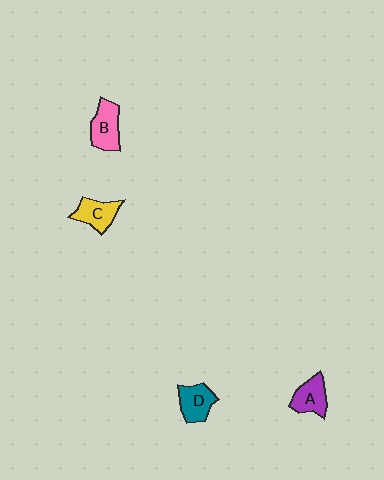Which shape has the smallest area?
Shape C (yellow).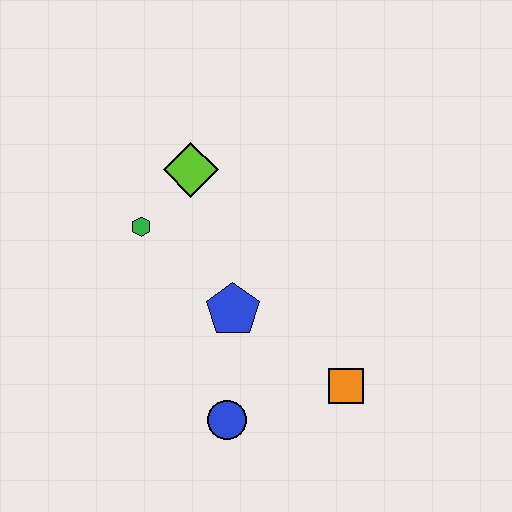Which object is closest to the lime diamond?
The green hexagon is closest to the lime diamond.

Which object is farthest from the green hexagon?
The orange square is farthest from the green hexagon.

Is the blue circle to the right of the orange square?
No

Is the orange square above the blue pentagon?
No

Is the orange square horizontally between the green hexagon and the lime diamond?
No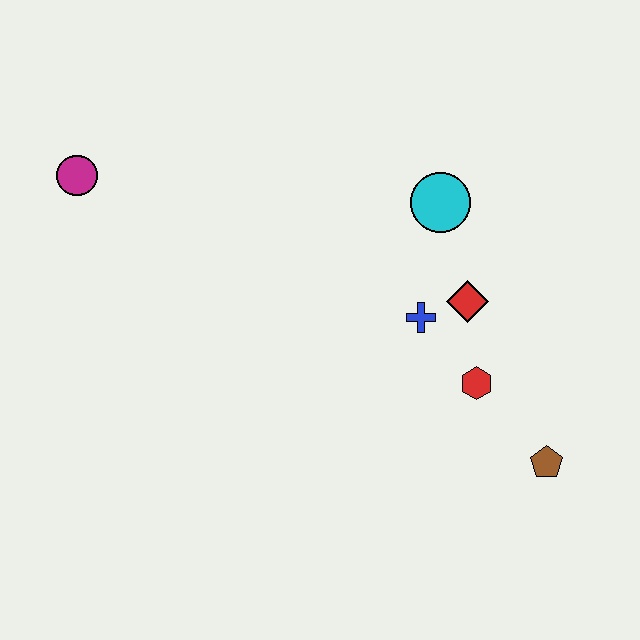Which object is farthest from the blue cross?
The magenta circle is farthest from the blue cross.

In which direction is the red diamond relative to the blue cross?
The red diamond is to the right of the blue cross.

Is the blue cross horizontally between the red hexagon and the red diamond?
No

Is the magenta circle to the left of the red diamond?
Yes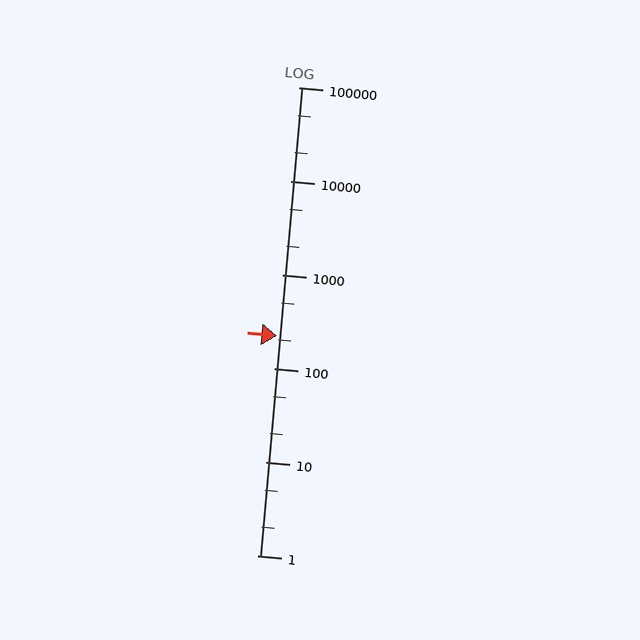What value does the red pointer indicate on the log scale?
The pointer indicates approximately 220.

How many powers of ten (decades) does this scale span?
The scale spans 5 decades, from 1 to 100000.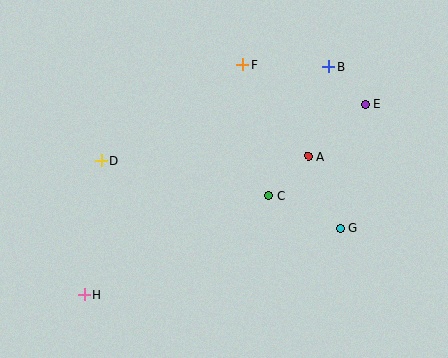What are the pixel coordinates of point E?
Point E is at (366, 104).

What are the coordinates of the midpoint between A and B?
The midpoint between A and B is at (318, 111).